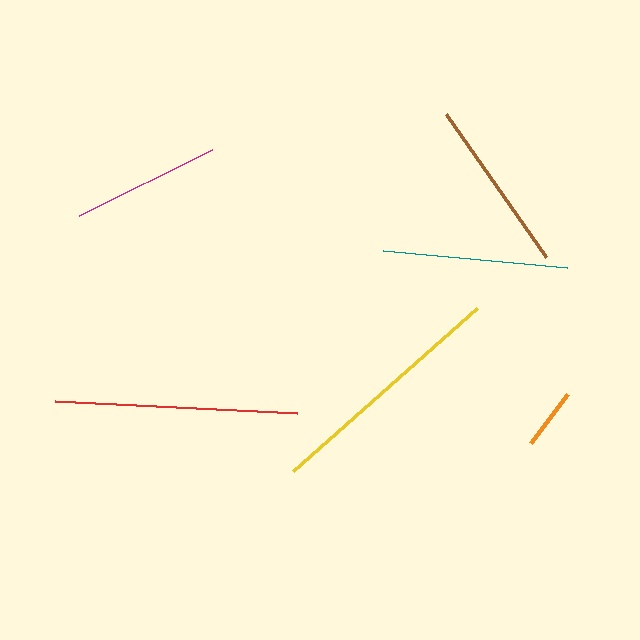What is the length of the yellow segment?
The yellow segment is approximately 246 pixels long.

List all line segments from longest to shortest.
From longest to shortest: yellow, red, teal, brown, magenta, orange.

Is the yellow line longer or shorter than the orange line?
The yellow line is longer than the orange line.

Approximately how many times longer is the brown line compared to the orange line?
The brown line is approximately 2.8 times the length of the orange line.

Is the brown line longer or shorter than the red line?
The red line is longer than the brown line.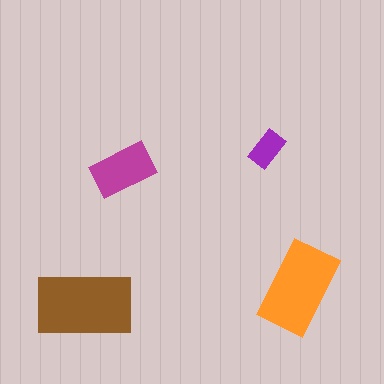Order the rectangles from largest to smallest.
the brown one, the orange one, the magenta one, the purple one.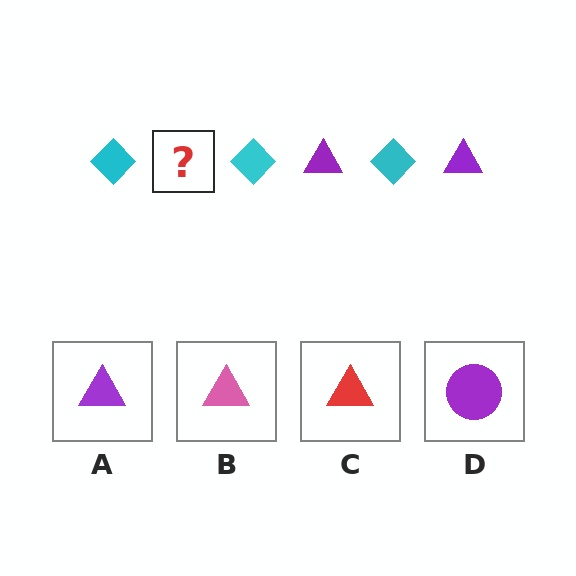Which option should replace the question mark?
Option A.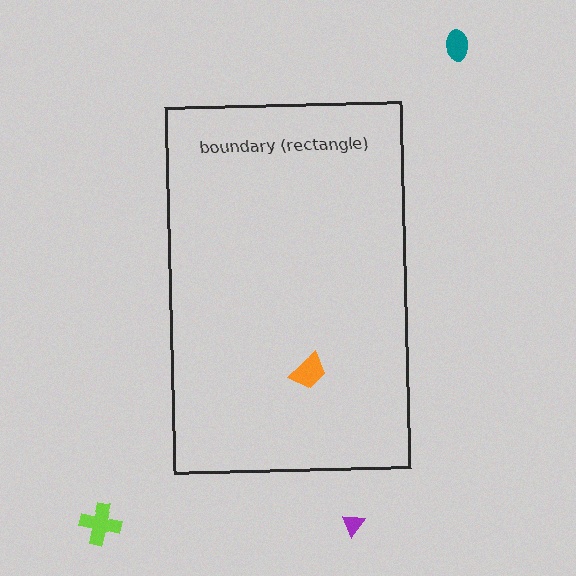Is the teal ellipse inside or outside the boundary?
Outside.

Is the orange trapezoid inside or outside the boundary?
Inside.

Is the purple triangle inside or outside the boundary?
Outside.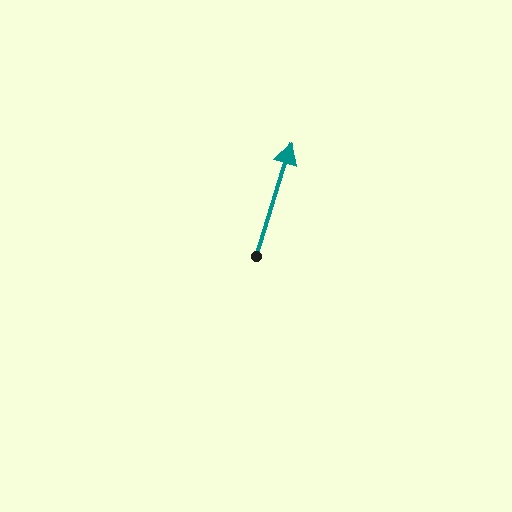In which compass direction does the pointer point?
North.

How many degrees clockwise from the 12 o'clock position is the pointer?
Approximately 17 degrees.